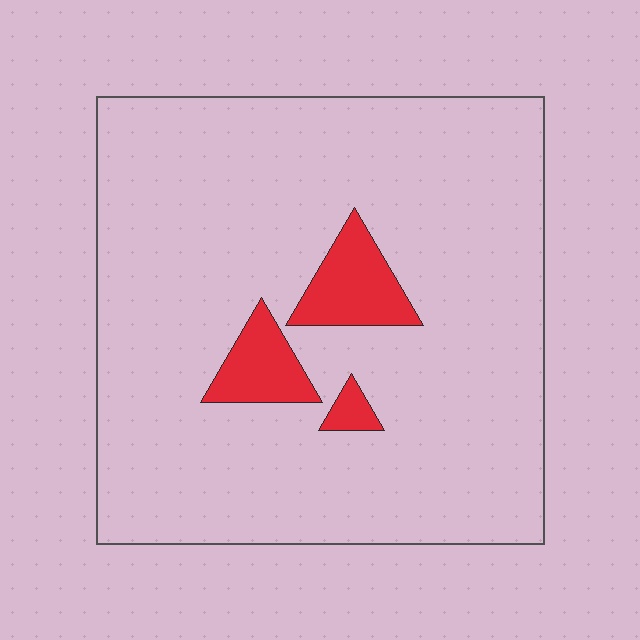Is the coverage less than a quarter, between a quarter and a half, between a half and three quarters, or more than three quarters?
Less than a quarter.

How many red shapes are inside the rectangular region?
3.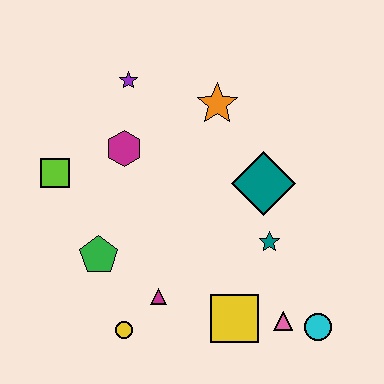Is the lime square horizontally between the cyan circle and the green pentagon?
No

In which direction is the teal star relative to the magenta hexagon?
The teal star is to the right of the magenta hexagon.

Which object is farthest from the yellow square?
The purple star is farthest from the yellow square.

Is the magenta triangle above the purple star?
No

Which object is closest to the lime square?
The magenta hexagon is closest to the lime square.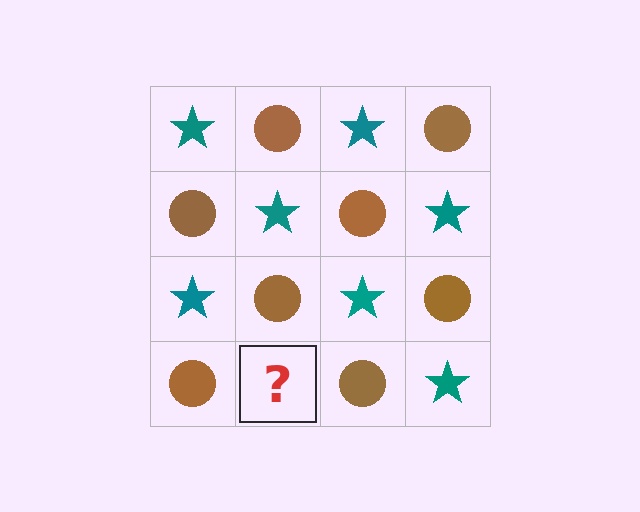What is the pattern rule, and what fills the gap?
The rule is that it alternates teal star and brown circle in a checkerboard pattern. The gap should be filled with a teal star.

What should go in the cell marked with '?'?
The missing cell should contain a teal star.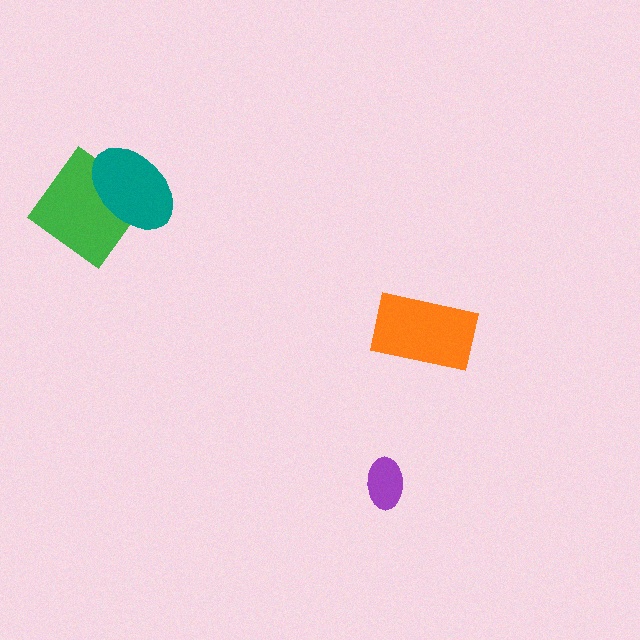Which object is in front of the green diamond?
The teal ellipse is in front of the green diamond.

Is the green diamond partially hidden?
Yes, it is partially covered by another shape.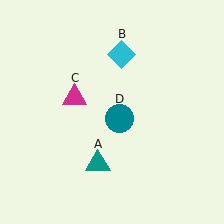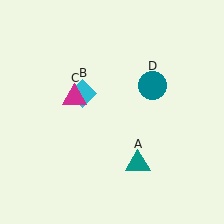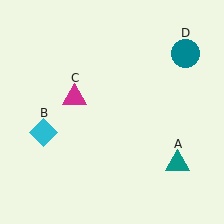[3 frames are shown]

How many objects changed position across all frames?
3 objects changed position: teal triangle (object A), cyan diamond (object B), teal circle (object D).